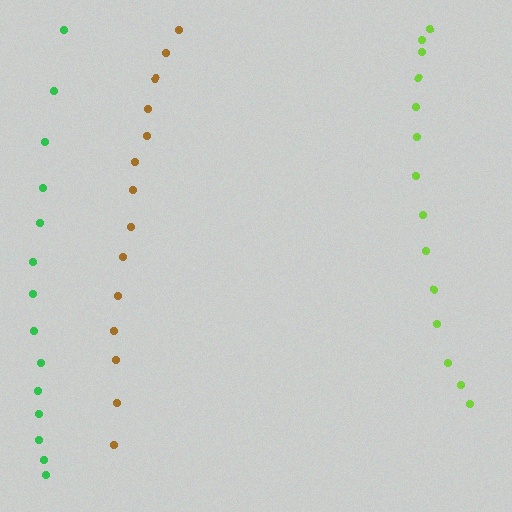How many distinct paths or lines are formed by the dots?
There are 3 distinct paths.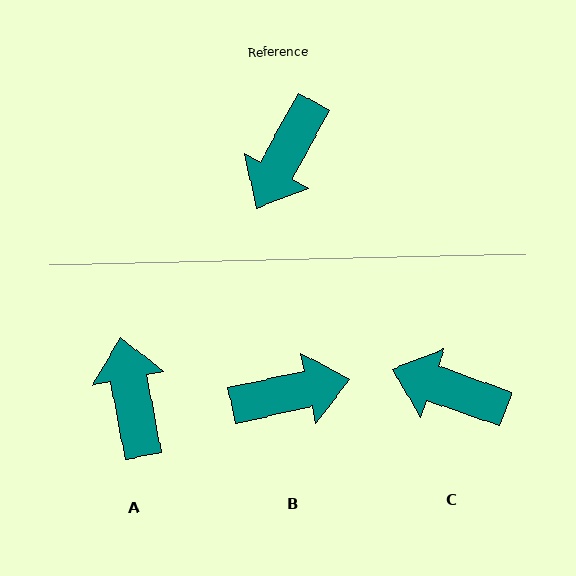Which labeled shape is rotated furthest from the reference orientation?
A, about 141 degrees away.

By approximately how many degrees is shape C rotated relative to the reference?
Approximately 81 degrees clockwise.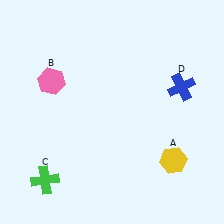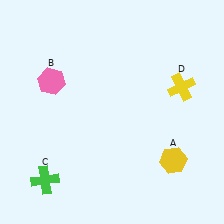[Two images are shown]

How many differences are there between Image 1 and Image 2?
There is 1 difference between the two images.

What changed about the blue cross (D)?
In Image 1, D is blue. In Image 2, it changed to yellow.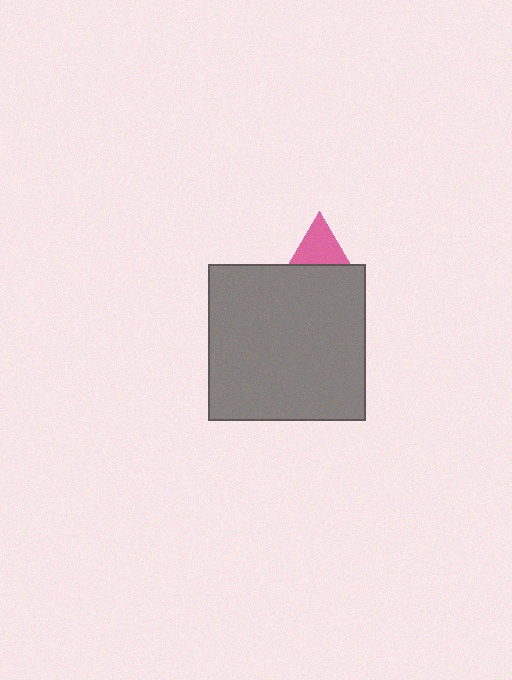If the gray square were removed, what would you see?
You would see the complete pink triangle.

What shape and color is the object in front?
The object in front is a gray square.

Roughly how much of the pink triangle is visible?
A small part of it is visible (roughly 43%).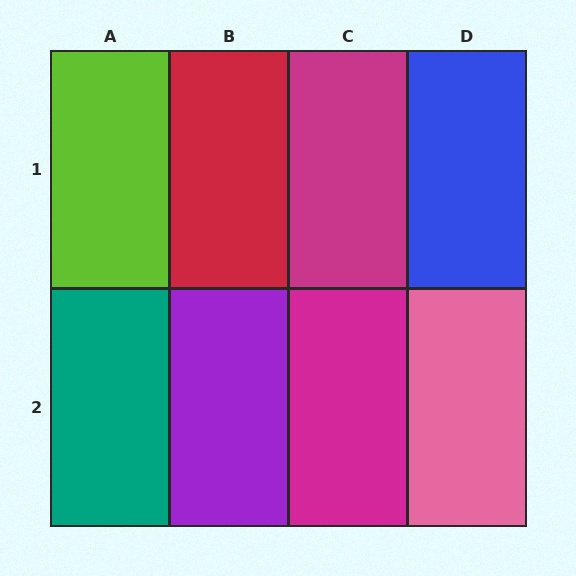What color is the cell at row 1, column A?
Lime.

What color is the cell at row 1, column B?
Red.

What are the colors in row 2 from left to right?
Teal, purple, magenta, pink.